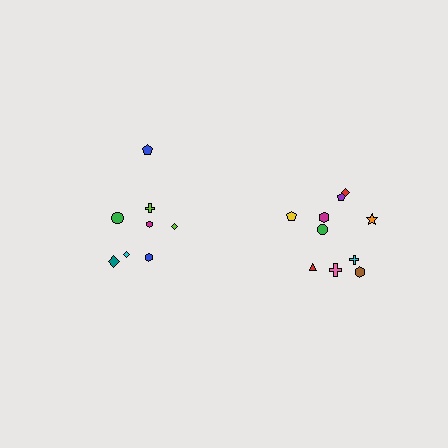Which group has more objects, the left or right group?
The right group.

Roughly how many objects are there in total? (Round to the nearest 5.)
Roughly 20 objects in total.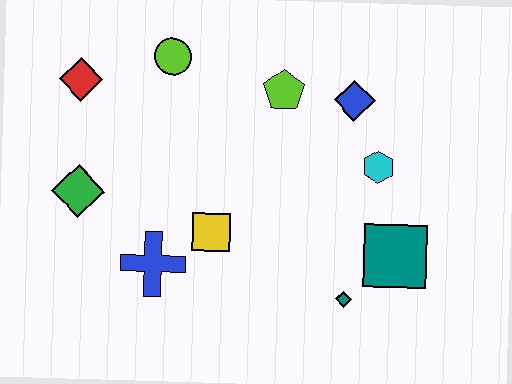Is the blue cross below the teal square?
Yes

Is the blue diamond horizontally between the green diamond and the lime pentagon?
No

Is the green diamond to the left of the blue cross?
Yes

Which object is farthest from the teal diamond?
The red diamond is farthest from the teal diamond.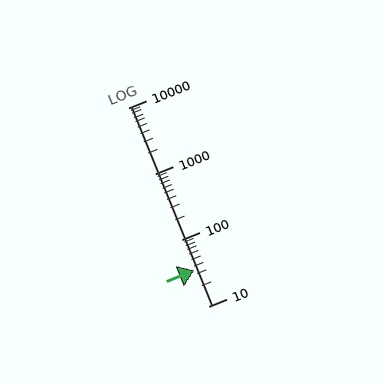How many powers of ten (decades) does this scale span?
The scale spans 3 decades, from 10 to 10000.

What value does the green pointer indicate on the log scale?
The pointer indicates approximately 35.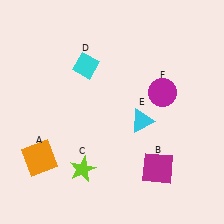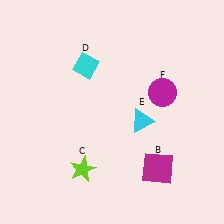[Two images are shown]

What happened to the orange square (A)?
The orange square (A) was removed in Image 2. It was in the bottom-left area of Image 1.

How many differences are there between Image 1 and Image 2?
There is 1 difference between the two images.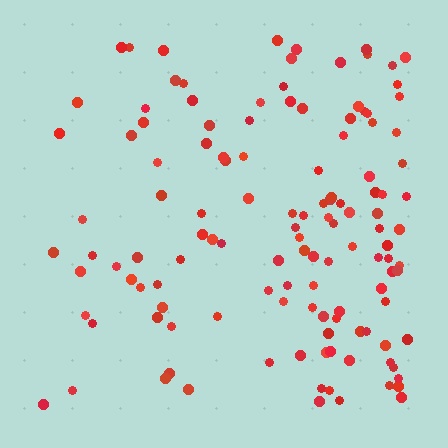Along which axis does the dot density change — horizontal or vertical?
Horizontal.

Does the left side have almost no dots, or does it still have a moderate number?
Still a moderate number, just noticeably fewer than the right.